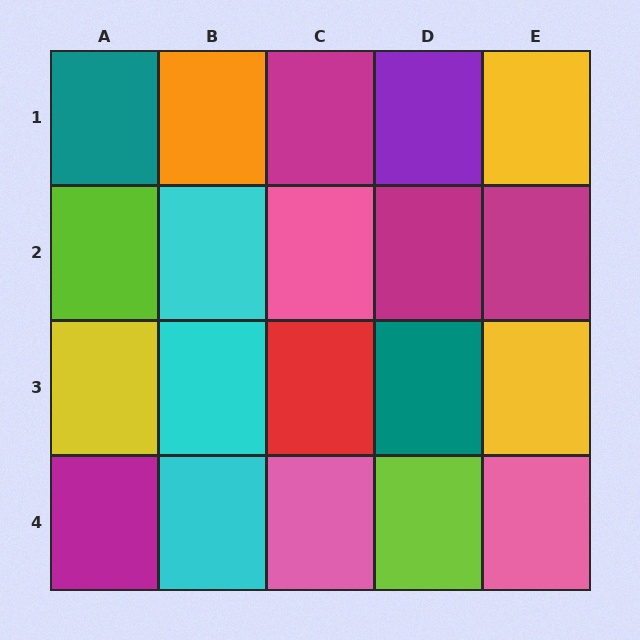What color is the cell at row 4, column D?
Lime.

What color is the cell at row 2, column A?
Lime.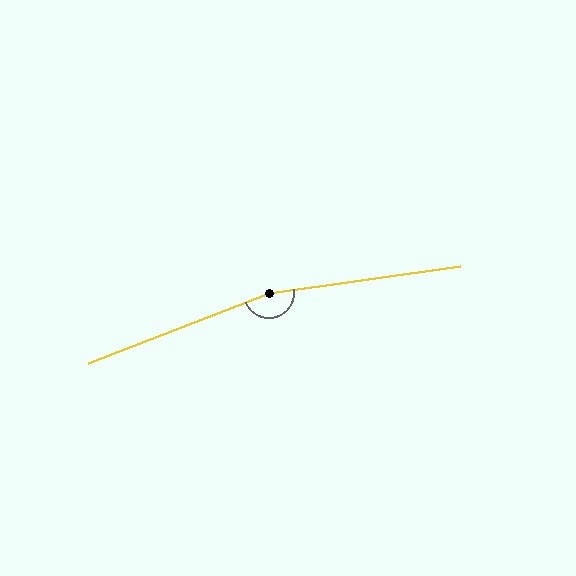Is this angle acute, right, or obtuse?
It is obtuse.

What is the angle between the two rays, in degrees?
Approximately 167 degrees.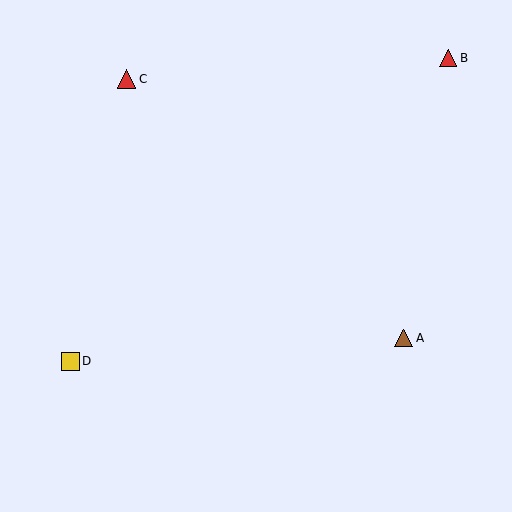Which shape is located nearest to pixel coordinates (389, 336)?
The brown triangle (labeled A) at (404, 338) is nearest to that location.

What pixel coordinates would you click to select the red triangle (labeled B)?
Click at (448, 58) to select the red triangle B.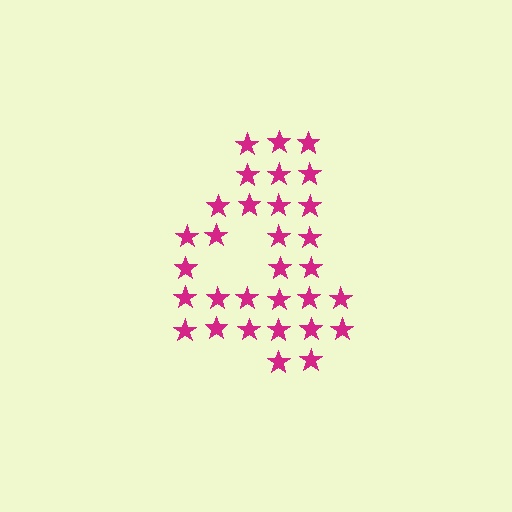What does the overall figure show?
The overall figure shows the digit 4.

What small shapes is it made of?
It is made of small stars.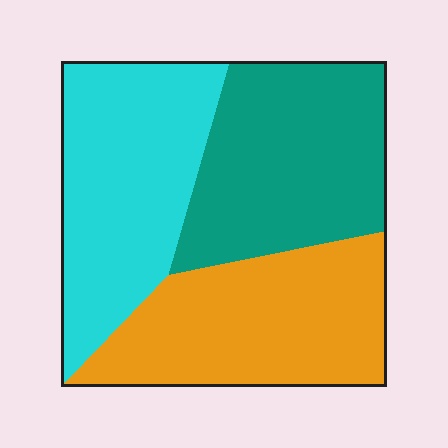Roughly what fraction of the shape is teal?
Teal covers 33% of the shape.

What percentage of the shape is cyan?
Cyan takes up between a third and a half of the shape.